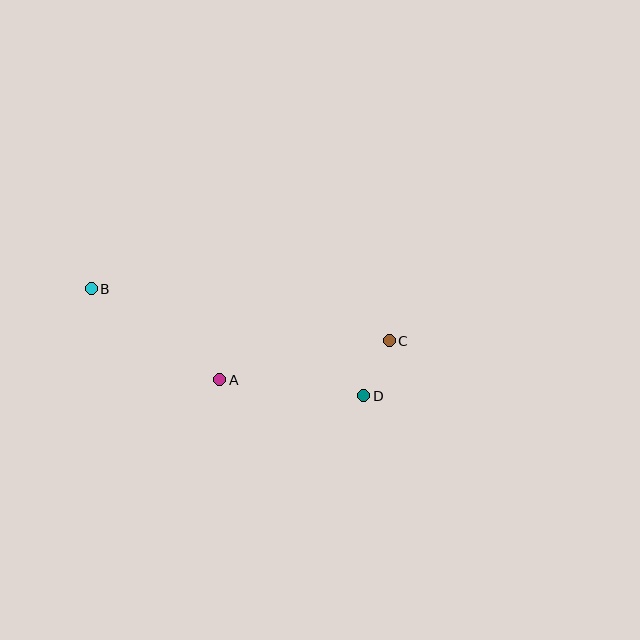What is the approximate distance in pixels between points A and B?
The distance between A and B is approximately 157 pixels.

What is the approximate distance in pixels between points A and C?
The distance between A and C is approximately 174 pixels.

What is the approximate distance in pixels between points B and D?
The distance between B and D is approximately 293 pixels.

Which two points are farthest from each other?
Points B and C are farthest from each other.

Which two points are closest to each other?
Points C and D are closest to each other.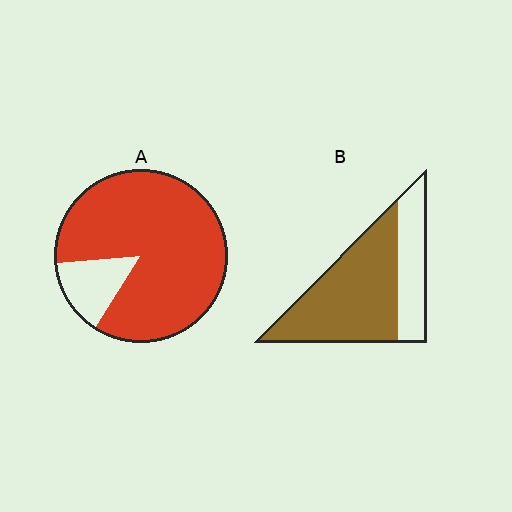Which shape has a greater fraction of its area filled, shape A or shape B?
Shape A.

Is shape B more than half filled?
Yes.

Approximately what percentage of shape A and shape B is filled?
A is approximately 85% and B is approximately 70%.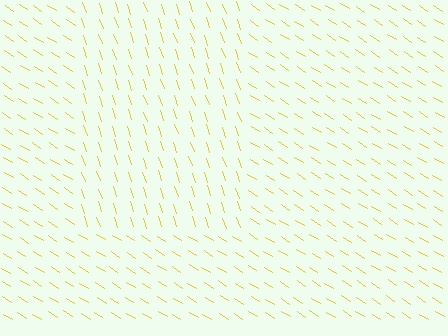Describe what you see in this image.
The image is filled with small yellow line segments. A rectangle region in the image has lines oriented differently from the surrounding lines, creating a visible texture boundary.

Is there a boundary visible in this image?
Yes, there is a texture boundary formed by a change in line orientation.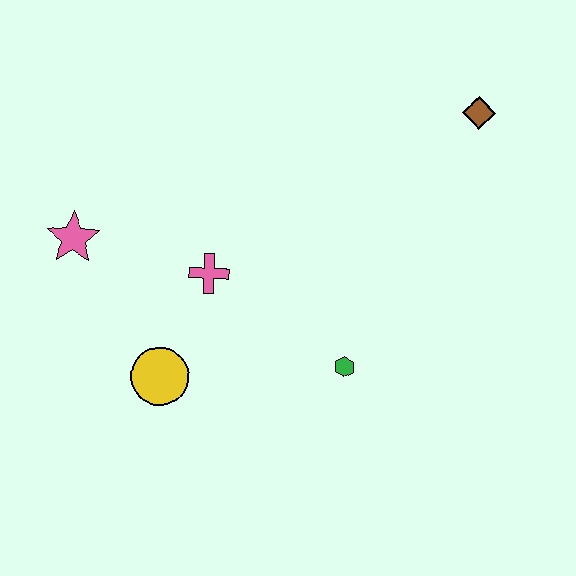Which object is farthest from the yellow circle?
The brown diamond is farthest from the yellow circle.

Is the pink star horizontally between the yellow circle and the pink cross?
No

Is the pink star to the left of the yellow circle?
Yes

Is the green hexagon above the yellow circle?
Yes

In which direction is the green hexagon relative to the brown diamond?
The green hexagon is below the brown diamond.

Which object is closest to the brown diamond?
The green hexagon is closest to the brown diamond.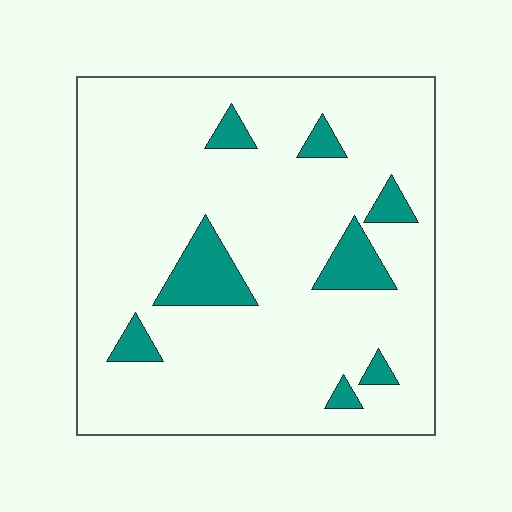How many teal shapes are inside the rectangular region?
8.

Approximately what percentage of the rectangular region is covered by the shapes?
Approximately 10%.